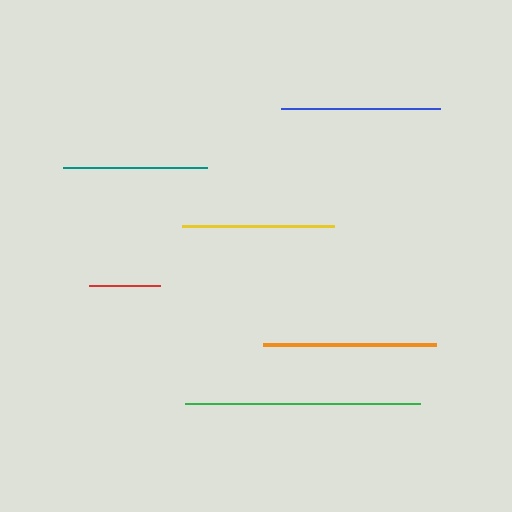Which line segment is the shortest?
The red line is the shortest at approximately 71 pixels.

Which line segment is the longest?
The green line is the longest at approximately 235 pixels.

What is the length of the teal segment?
The teal segment is approximately 143 pixels long.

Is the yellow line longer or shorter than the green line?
The green line is longer than the yellow line.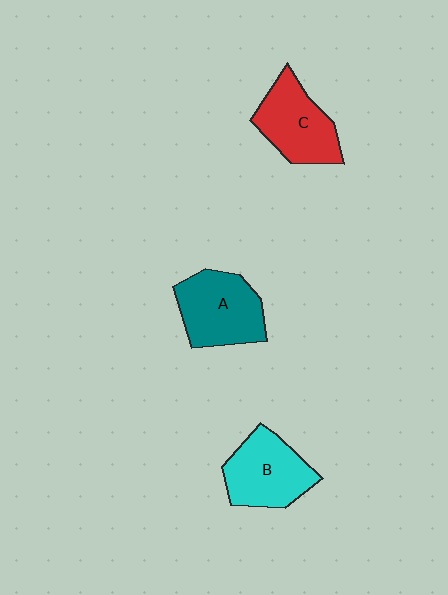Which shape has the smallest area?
Shape C (red).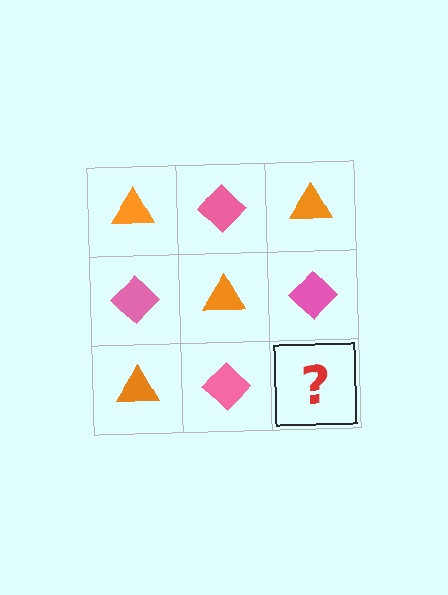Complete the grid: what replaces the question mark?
The question mark should be replaced with an orange triangle.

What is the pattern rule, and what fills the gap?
The rule is that it alternates orange triangle and pink diamond in a checkerboard pattern. The gap should be filled with an orange triangle.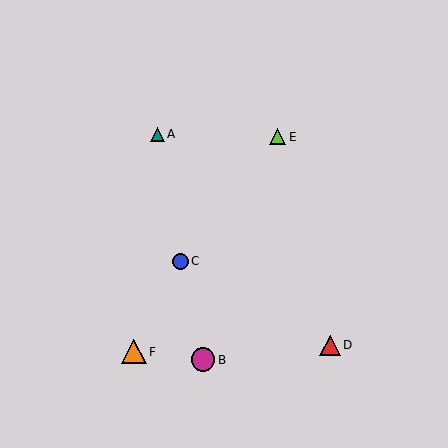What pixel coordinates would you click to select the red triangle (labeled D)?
Click at (330, 345) to select the red triangle D.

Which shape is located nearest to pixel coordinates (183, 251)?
The blue circle (labeled C) at (180, 261) is nearest to that location.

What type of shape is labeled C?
Shape C is a blue circle.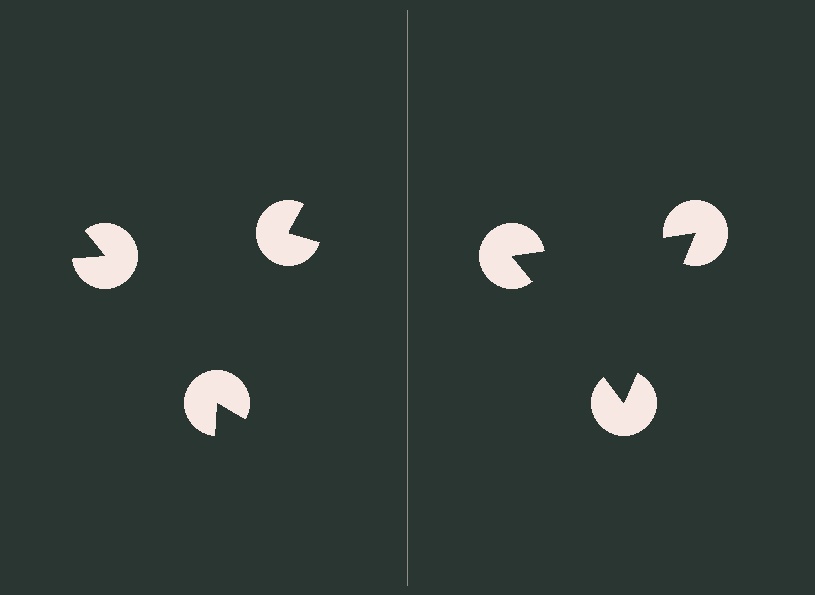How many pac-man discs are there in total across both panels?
6 — 3 on each side.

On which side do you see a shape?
An illusory triangle appears on the right side. On the left side the wedge cuts are rotated, so no coherent shape forms.